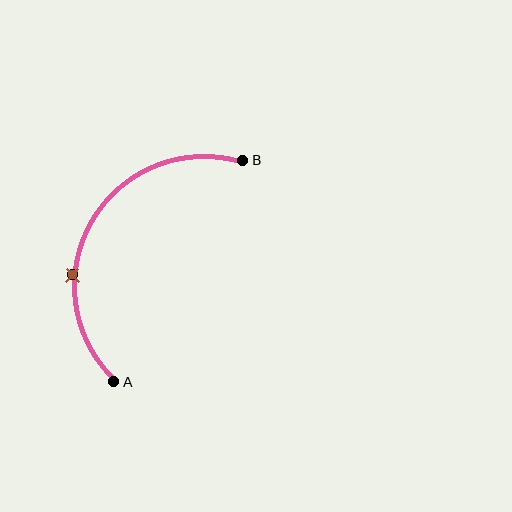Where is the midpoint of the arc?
The arc midpoint is the point on the curve farthest from the straight line joining A and B. It sits to the left of that line.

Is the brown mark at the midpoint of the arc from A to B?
No. The brown mark lies on the arc but is closer to endpoint A. The arc midpoint would be at the point on the curve equidistant along the arc from both A and B.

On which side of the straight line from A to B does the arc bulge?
The arc bulges to the left of the straight line connecting A and B.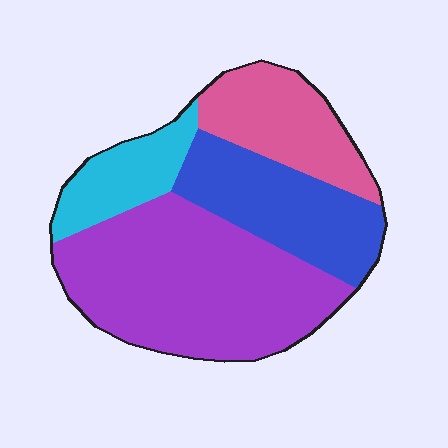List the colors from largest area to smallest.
From largest to smallest: purple, blue, pink, cyan.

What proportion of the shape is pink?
Pink covers about 20% of the shape.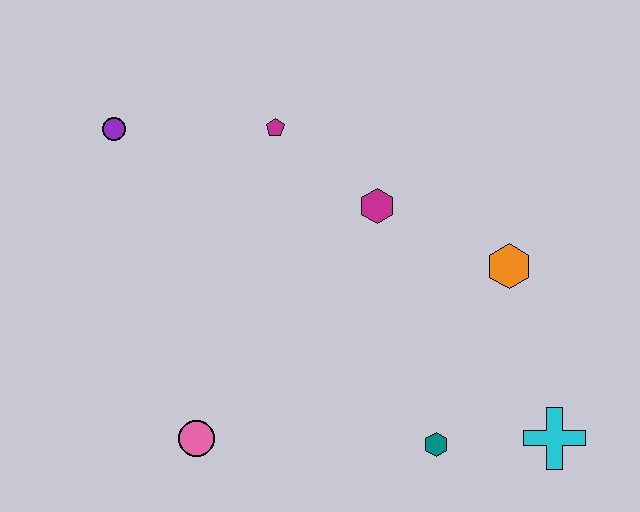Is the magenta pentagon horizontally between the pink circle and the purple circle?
No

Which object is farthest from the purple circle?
The cyan cross is farthest from the purple circle.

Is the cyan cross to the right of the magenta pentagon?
Yes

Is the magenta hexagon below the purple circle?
Yes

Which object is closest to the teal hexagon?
The cyan cross is closest to the teal hexagon.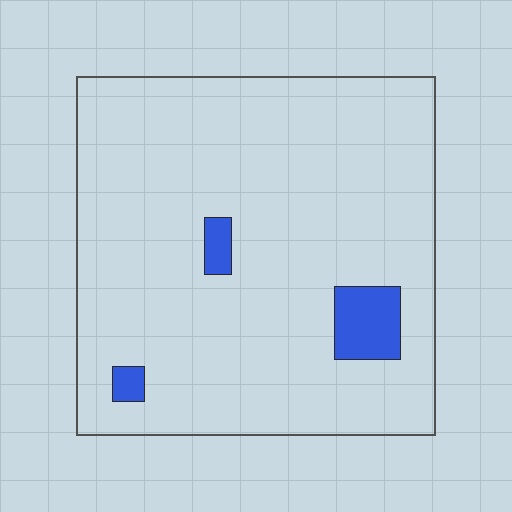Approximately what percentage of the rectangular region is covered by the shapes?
Approximately 5%.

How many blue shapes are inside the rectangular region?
3.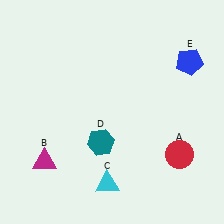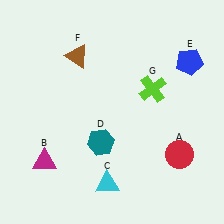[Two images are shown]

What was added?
A brown triangle (F), a lime cross (G) were added in Image 2.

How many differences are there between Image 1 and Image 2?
There are 2 differences between the two images.